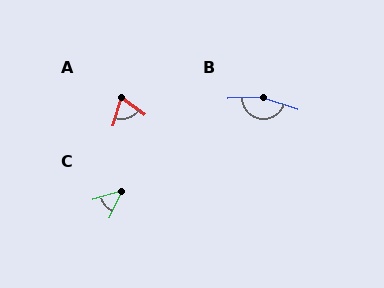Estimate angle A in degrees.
Approximately 71 degrees.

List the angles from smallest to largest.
C (47°), A (71°), B (160°).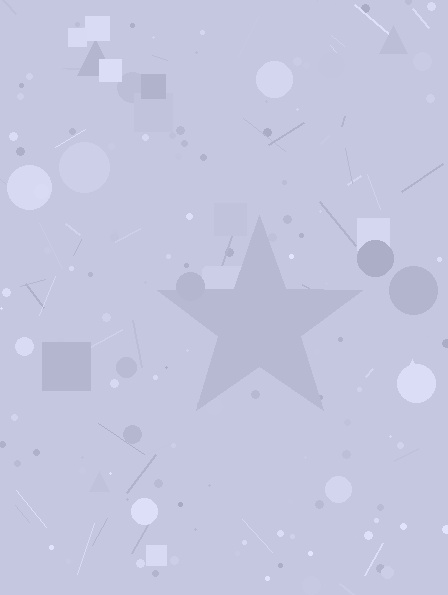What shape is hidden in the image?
A star is hidden in the image.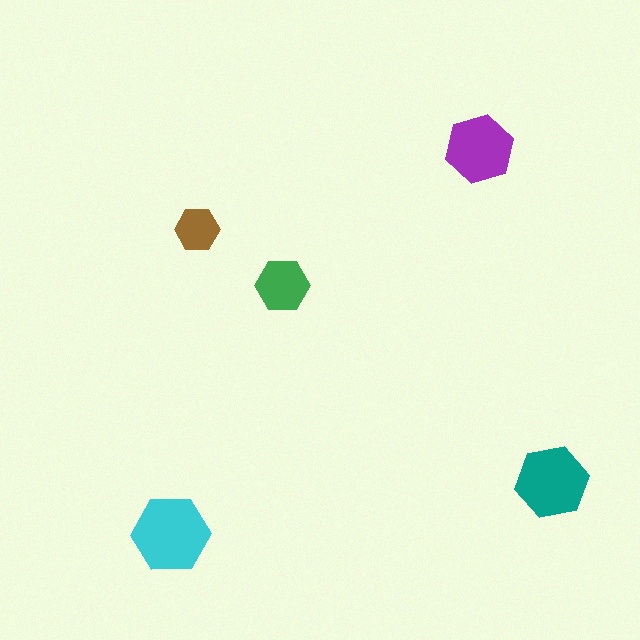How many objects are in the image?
There are 5 objects in the image.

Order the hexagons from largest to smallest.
the cyan one, the teal one, the purple one, the green one, the brown one.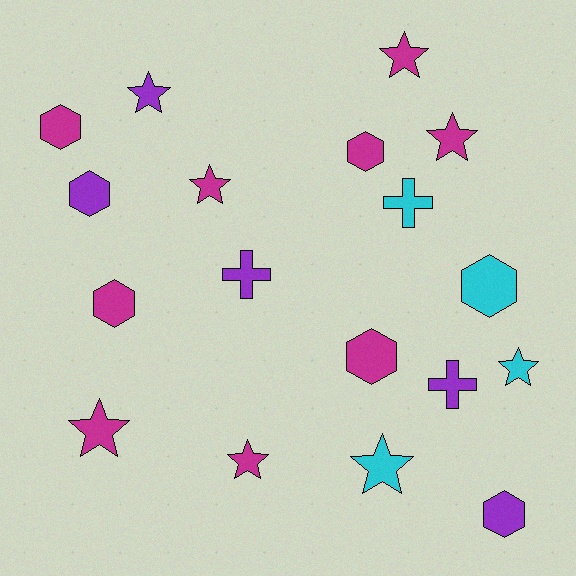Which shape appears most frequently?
Star, with 8 objects.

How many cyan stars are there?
There are 2 cyan stars.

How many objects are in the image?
There are 18 objects.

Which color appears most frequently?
Magenta, with 9 objects.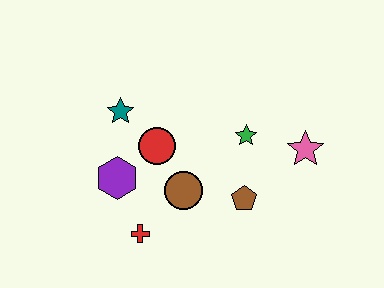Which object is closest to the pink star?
The green star is closest to the pink star.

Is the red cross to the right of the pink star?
No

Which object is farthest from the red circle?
The pink star is farthest from the red circle.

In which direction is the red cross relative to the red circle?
The red cross is below the red circle.